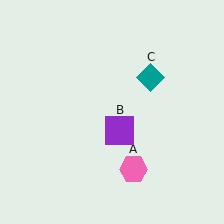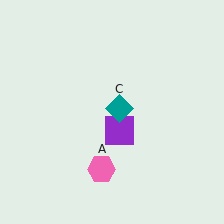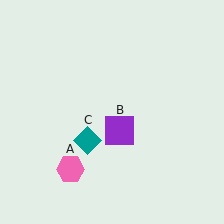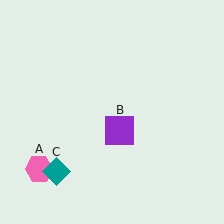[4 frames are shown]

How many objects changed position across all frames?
2 objects changed position: pink hexagon (object A), teal diamond (object C).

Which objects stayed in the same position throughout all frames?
Purple square (object B) remained stationary.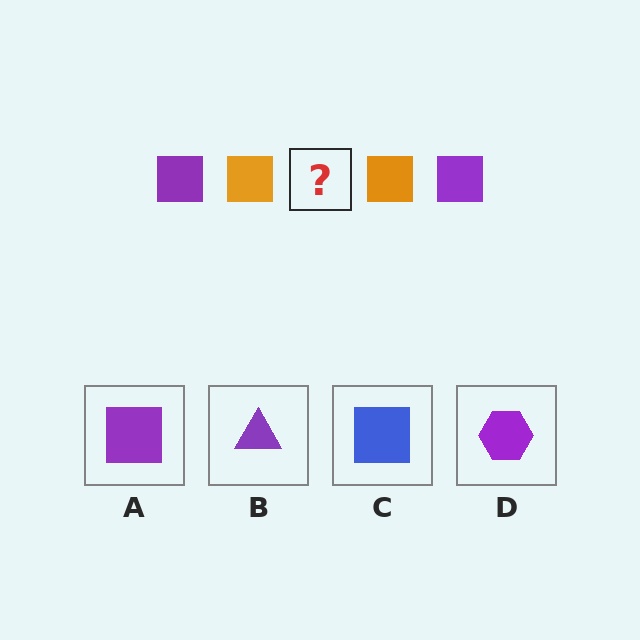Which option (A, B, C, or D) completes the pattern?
A.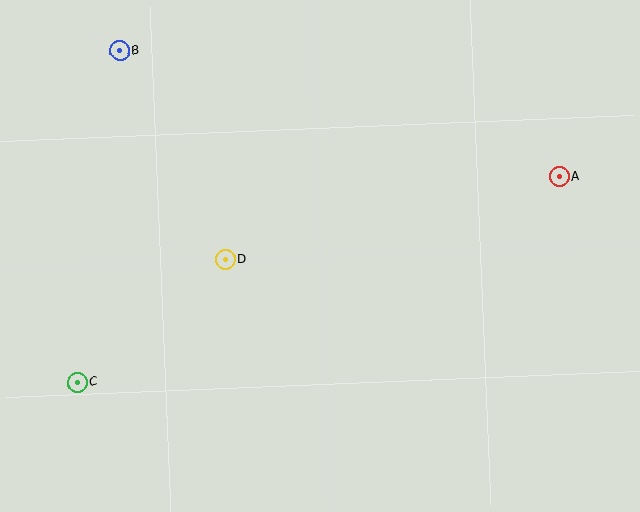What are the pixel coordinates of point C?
Point C is at (77, 382).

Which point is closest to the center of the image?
Point D at (225, 260) is closest to the center.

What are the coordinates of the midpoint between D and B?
The midpoint between D and B is at (172, 155).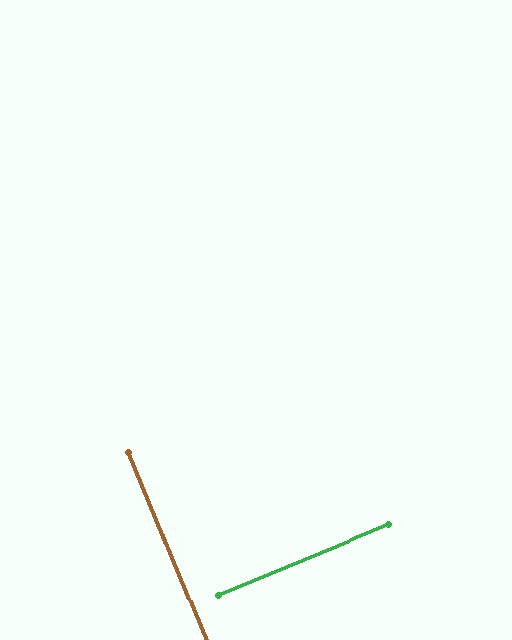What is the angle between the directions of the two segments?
Approximately 90 degrees.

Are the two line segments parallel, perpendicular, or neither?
Perpendicular — they meet at approximately 90°.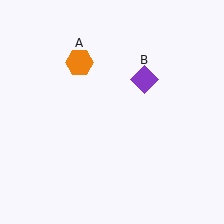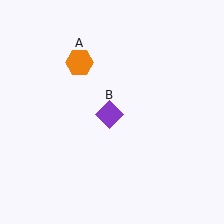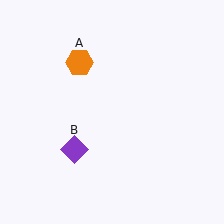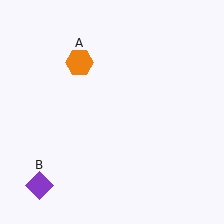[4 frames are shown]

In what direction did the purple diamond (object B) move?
The purple diamond (object B) moved down and to the left.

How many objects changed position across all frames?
1 object changed position: purple diamond (object B).